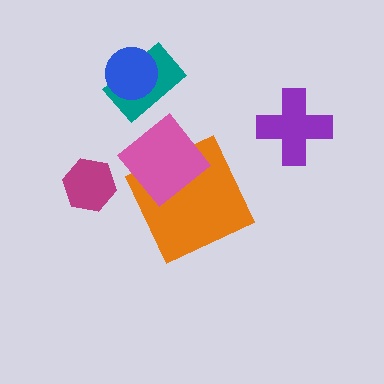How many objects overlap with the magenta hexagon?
0 objects overlap with the magenta hexagon.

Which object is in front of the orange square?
The pink diamond is in front of the orange square.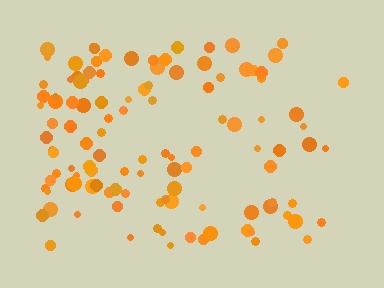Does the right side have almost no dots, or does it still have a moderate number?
Still a moderate number, just noticeably fewer than the left.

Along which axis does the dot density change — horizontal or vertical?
Horizontal.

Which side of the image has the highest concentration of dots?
The left.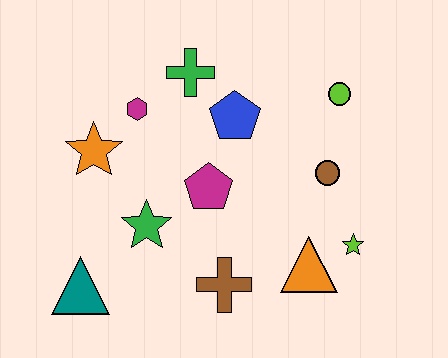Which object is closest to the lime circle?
The brown circle is closest to the lime circle.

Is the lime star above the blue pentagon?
No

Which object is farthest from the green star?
The lime circle is farthest from the green star.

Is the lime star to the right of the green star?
Yes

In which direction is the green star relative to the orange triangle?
The green star is to the left of the orange triangle.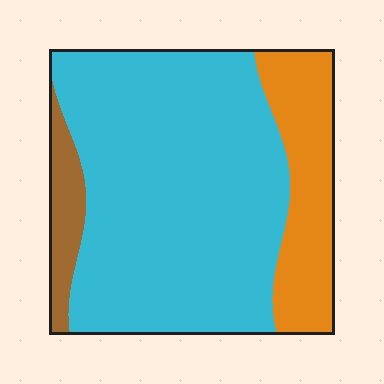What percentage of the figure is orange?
Orange covers roughly 20% of the figure.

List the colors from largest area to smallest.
From largest to smallest: cyan, orange, brown.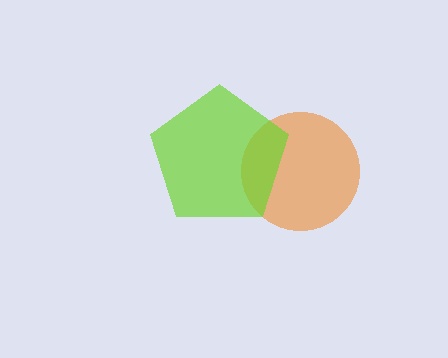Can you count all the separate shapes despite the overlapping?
Yes, there are 2 separate shapes.